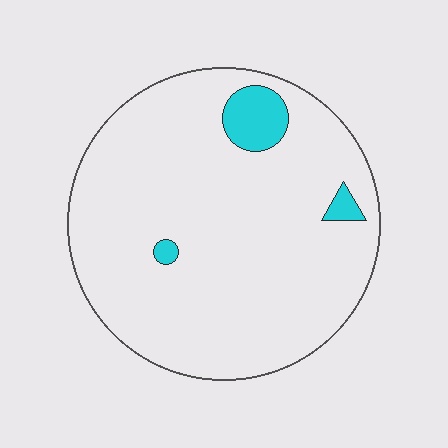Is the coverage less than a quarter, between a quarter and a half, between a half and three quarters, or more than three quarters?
Less than a quarter.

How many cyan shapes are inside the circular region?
3.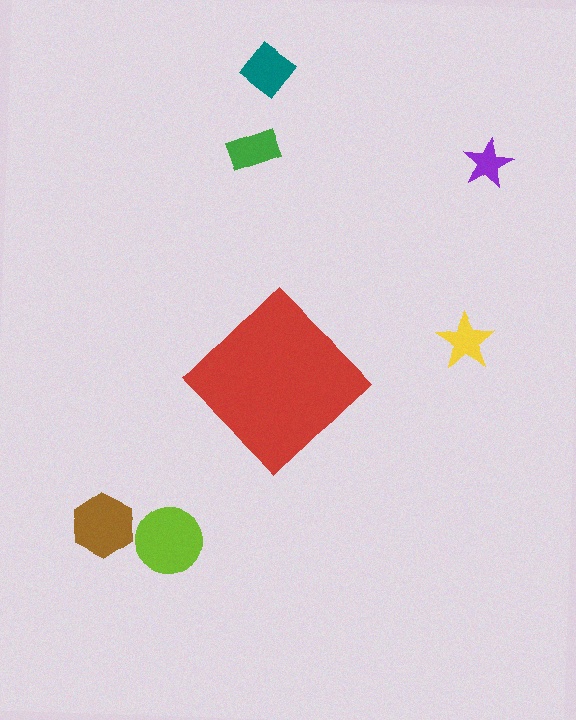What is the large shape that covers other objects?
A red diamond.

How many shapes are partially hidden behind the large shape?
0 shapes are partially hidden.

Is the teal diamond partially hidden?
No, the teal diamond is fully visible.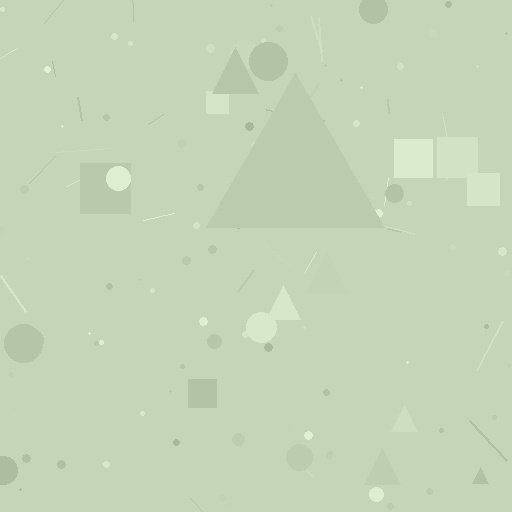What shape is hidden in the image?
A triangle is hidden in the image.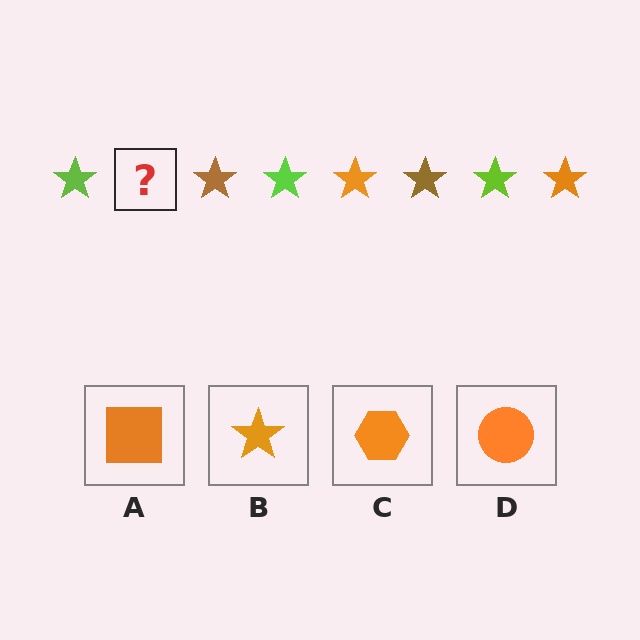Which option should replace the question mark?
Option B.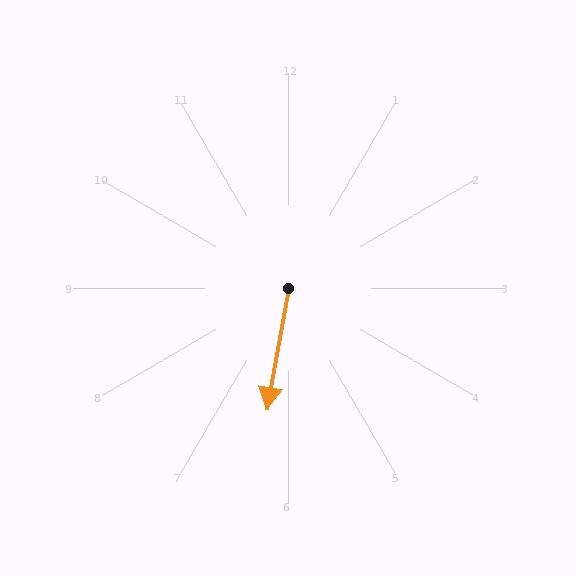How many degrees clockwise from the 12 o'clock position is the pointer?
Approximately 190 degrees.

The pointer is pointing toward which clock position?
Roughly 6 o'clock.